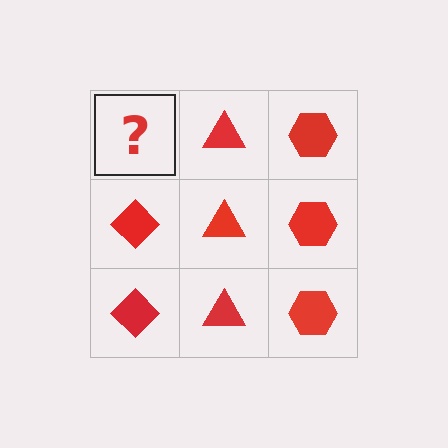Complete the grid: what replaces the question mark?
The question mark should be replaced with a red diamond.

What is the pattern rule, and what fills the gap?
The rule is that each column has a consistent shape. The gap should be filled with a red diamond.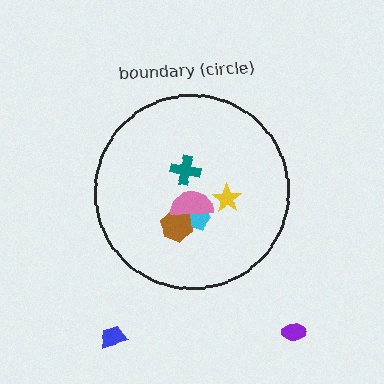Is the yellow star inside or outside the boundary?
Inside.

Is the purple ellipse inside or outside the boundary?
Outside.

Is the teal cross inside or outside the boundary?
Inside.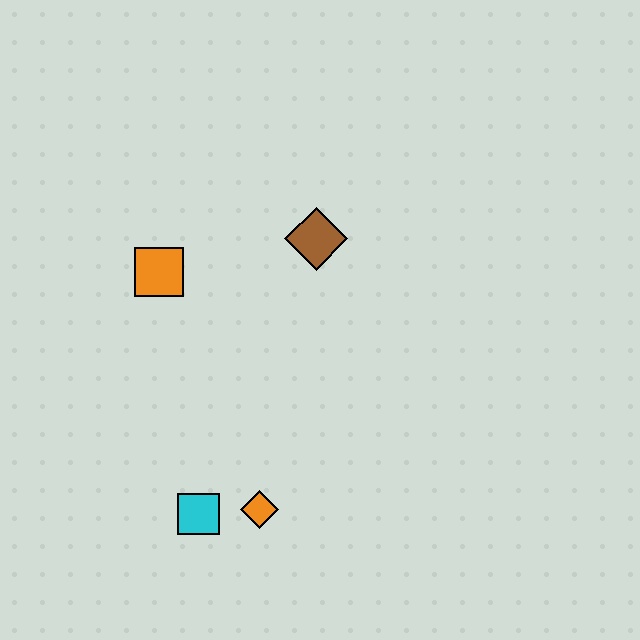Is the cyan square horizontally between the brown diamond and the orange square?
Yes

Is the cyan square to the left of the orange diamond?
Yes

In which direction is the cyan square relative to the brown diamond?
The cyan square is below the brown diamond.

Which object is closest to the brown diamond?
The orange square is closest to the brown diamond.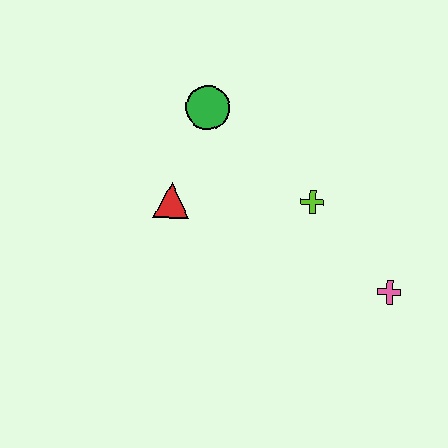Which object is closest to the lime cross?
The pink cross is closest to the lime cross.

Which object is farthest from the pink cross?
The green circle is farthest from the pink cross.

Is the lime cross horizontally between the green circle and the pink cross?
Yes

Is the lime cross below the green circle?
Yes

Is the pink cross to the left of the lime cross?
No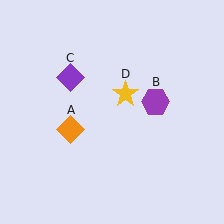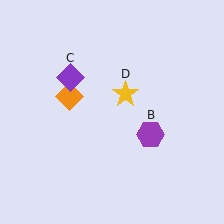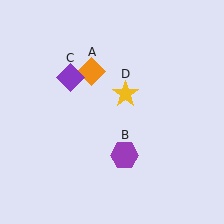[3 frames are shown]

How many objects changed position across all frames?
2 objects changed position: orange diamond (object A), purple hexagon (object B).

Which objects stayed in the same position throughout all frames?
Purple diamond (object C) and yellow star (object D) remained stationary.